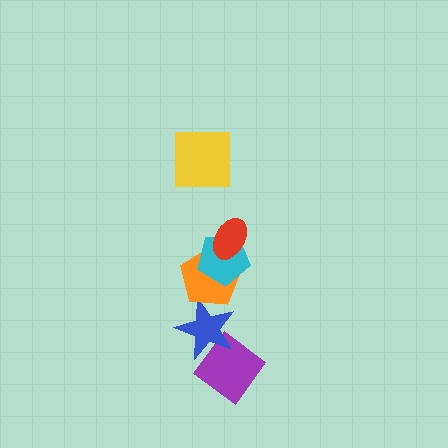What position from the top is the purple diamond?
The purple diamond is 6th from the top.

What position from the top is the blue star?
The blue star is 5th from the top.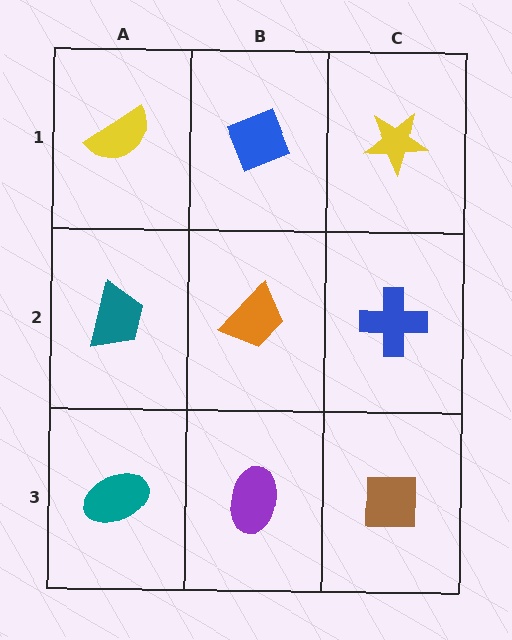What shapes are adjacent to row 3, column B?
An orange trapezoid (row 2, column B), a teal ellipse (row 3, column A), a brown square (row 3, column C).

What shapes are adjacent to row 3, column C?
A blue cross (row 2, column C), a purple ellipse (row 3, column B).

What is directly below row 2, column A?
A teal ellipse.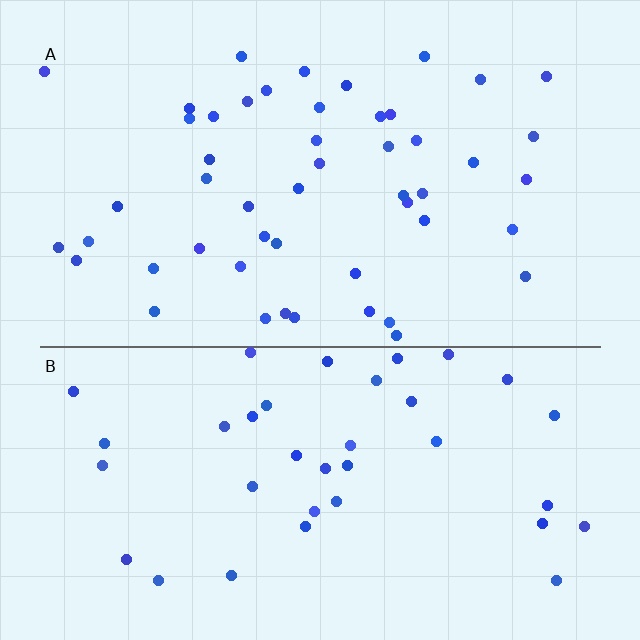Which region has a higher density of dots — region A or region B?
A (the top).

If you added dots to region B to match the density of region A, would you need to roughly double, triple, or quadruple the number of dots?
Approximately double.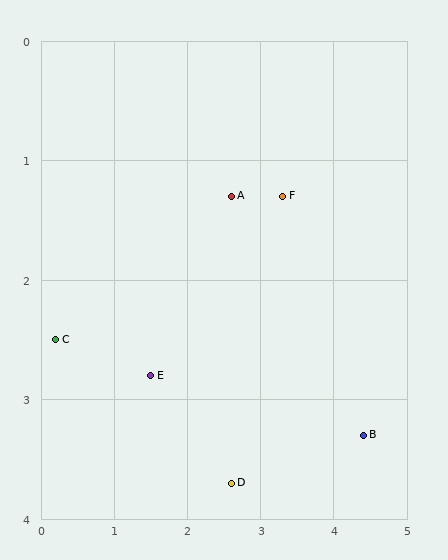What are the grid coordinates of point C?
Point C is at approximately (0.2, 2.5).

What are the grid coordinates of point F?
Point F is at approximately (3.3, 1.3).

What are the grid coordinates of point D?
Point D is at approximately (2.6, 3.7).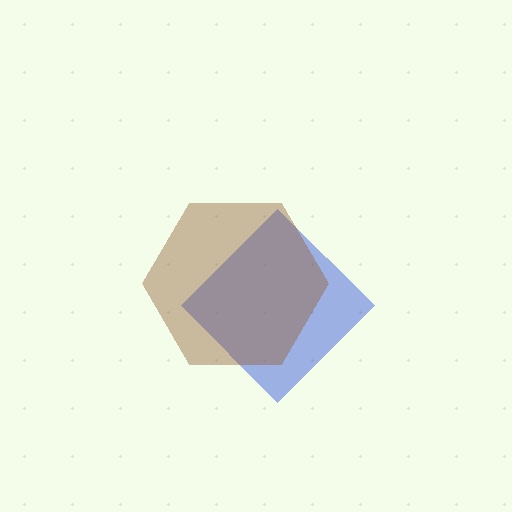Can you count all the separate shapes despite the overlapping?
Yes, there are 2 separate shapes.